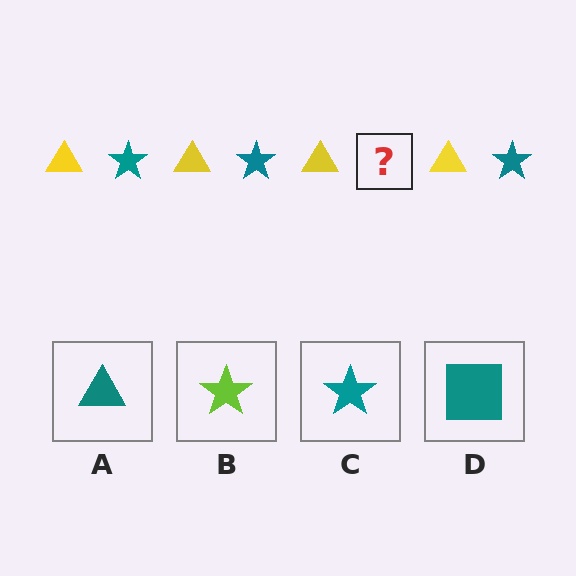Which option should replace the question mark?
Option C.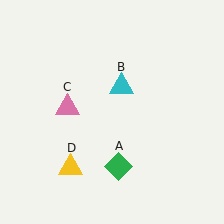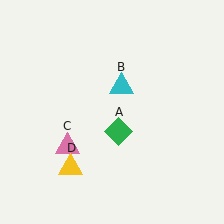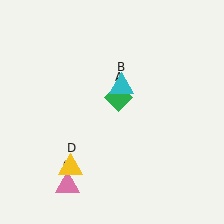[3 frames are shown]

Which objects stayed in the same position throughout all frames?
Cyan triangle (object B) and yellow triangle (object D) remained stationary.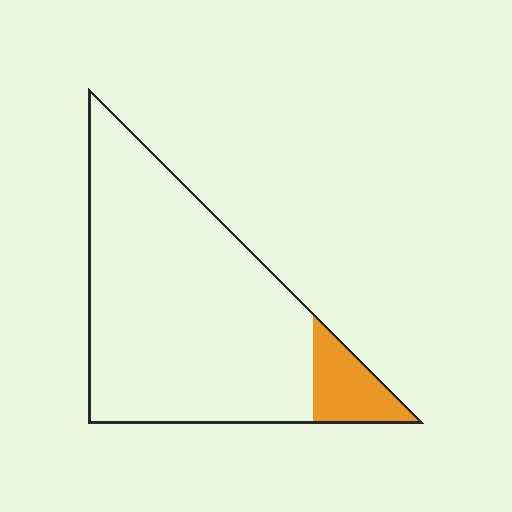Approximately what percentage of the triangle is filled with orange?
Approximately 10%.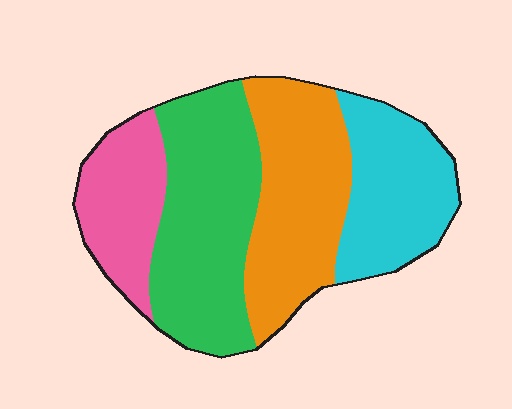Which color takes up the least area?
Pink, at roughly 15%.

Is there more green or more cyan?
Green.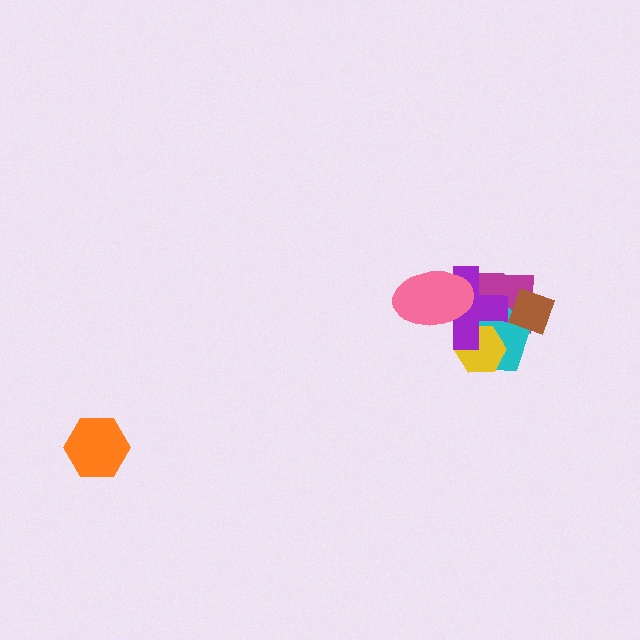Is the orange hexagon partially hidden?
No, no other shape covers it.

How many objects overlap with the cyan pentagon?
5 objects overlap with the cyan pentagon.